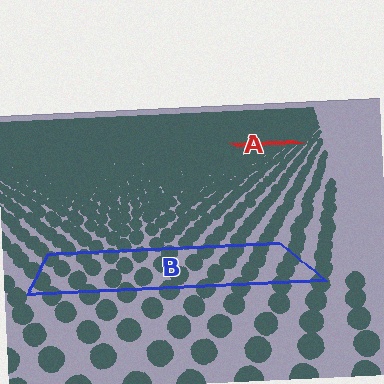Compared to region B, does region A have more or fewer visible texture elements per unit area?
Region A has more texture elements per unit area — they are packed more densely because it is farther away.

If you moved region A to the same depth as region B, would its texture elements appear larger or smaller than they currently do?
They would appear larger. At a closer depth, the same texture elements are projected at a bigger on-screen size.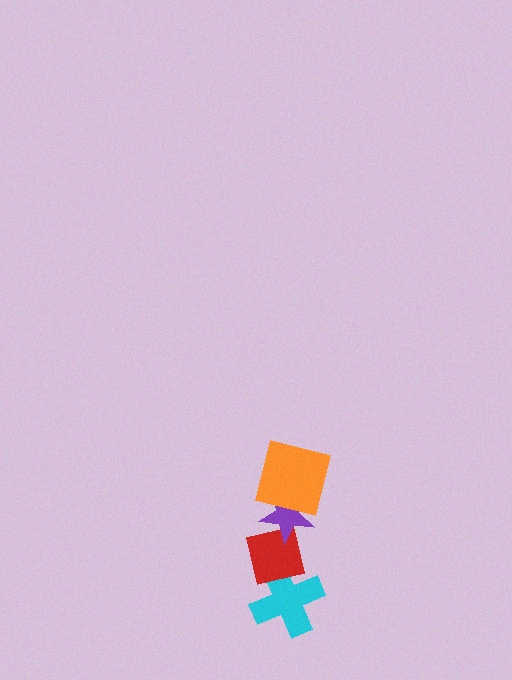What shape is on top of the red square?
The purple star is on top of the red square.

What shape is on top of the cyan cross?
The red square is on top of the cyan cross.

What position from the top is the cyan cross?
The cyan cross is 4th from the top.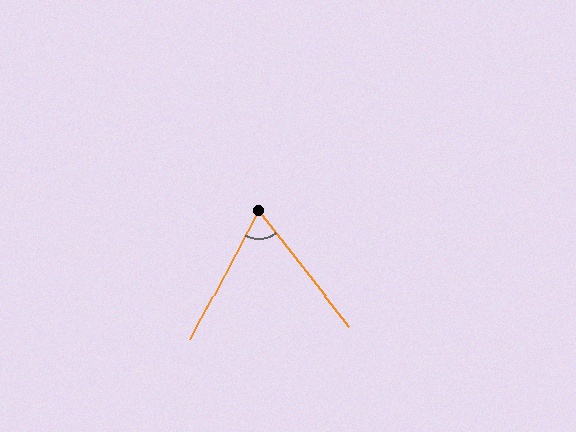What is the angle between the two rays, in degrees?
Approximately 66 degrees.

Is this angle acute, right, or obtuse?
It is acute.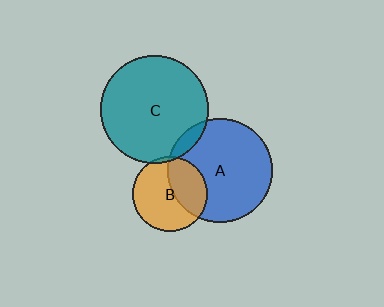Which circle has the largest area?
Circle C (teal).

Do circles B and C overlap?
Yes.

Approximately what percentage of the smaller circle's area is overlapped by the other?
Approximately 5%.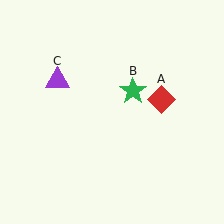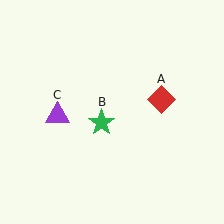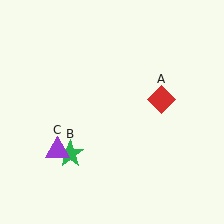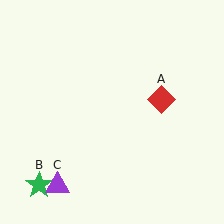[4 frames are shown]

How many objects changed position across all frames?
2 objects changed position: green star (object B), purple triangle (object C).